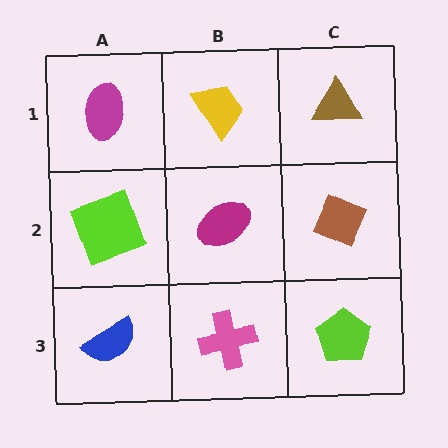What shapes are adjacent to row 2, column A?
A magenta ellipse (row 1, column A), a blue semicircle (row 3, column A), a magenta ellipse (row 2, column B).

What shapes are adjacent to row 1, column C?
A brown diamond (row 2, column C), a yellow trapezoid (row 1, column B).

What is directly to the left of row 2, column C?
A magenta ellipse.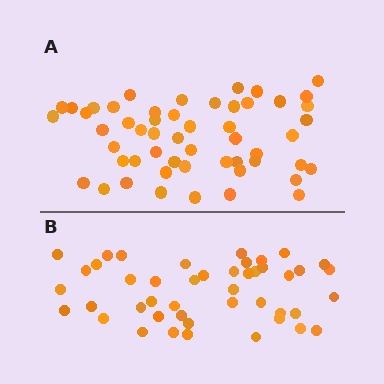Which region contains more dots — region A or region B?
Region A (the top region) has more dots.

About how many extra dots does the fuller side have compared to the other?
Region A has roughly 8 or so more dots than region B.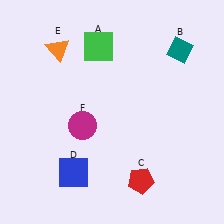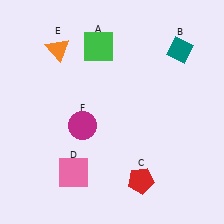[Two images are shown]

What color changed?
The square (D) changed from blue in Image 1 to pink in Image 2.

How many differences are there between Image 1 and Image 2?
There is 1 difference between the two images.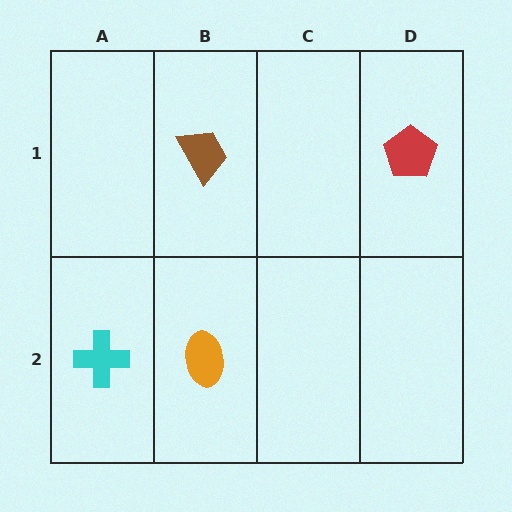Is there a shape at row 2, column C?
No, that cell is empty.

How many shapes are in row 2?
2 shapes.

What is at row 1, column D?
A red pentagon.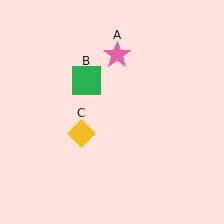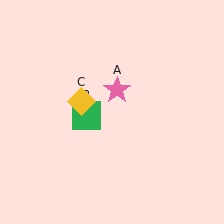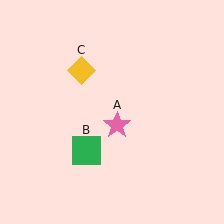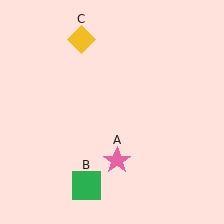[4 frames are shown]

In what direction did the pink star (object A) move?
The pink star (object A) moved down.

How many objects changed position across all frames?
3 objects changed position: pink star (object A), green square (object B), yellow diamond (object C).